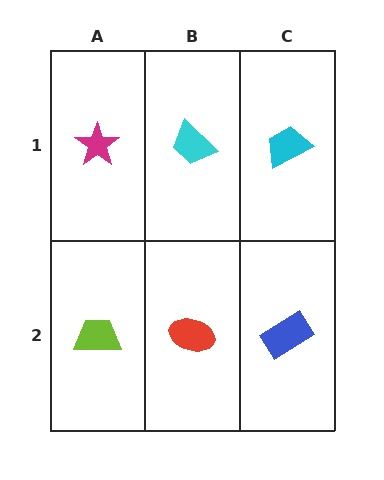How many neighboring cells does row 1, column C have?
2.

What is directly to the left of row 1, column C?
A cyan trapezoid.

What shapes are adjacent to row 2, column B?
A cyan trapezoid (row 1, column B), a lime trapezoid (row 2, column A), a blue rectangle (row 2, column C).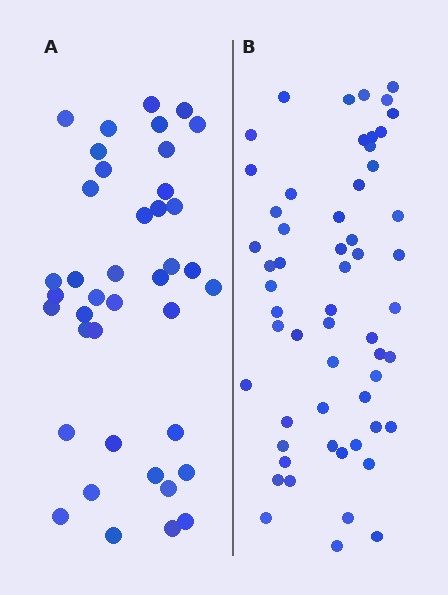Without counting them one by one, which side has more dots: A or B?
Region B (the right region) has more dots.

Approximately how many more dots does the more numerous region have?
Region B has approximately 15 more dots than region A.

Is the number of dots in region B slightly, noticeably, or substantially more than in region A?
Region B has noticeably more, but not dramatically so. The ratio is roughly 1.4 to 1.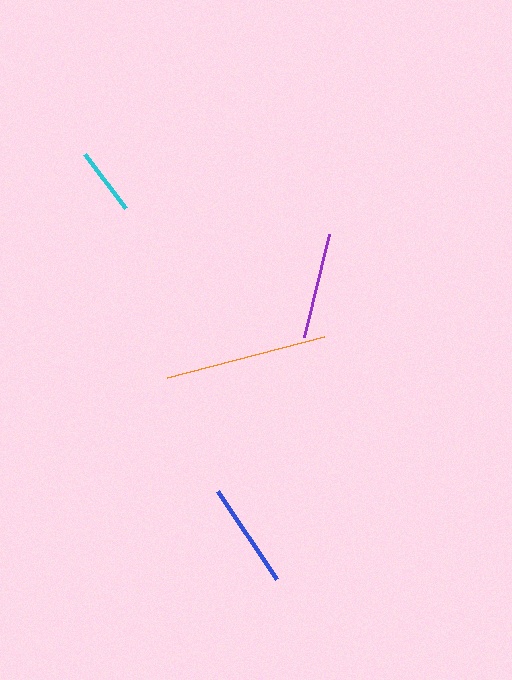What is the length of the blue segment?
The blue segment is approximately 106 pixels long.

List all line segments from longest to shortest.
From longest to shortest: orange, purple, blue, cyan.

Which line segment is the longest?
The orange line is the longest at approximately 162 pixels.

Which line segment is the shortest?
The cyan line is the shortest at approximately 68 pixels.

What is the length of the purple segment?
The purple segment is approximately 106 pixels long.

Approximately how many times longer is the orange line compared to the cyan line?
The orange line is approximately 2.4 times the length of the cyan line.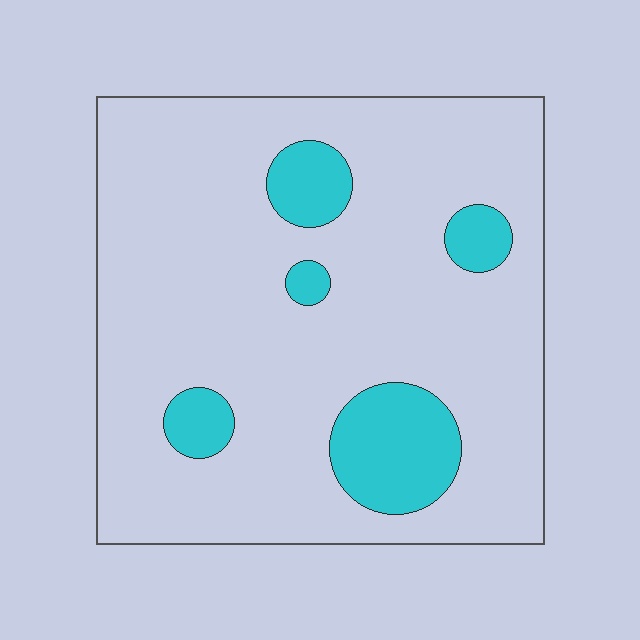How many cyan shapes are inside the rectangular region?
5.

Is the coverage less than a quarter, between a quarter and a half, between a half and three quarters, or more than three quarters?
Less than a quarter.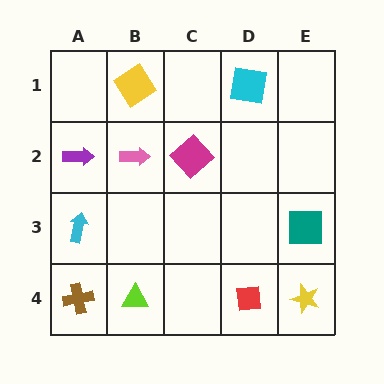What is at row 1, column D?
A cyan square.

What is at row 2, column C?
A magenta diamond.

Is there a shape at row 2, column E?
No, that cell is empty.